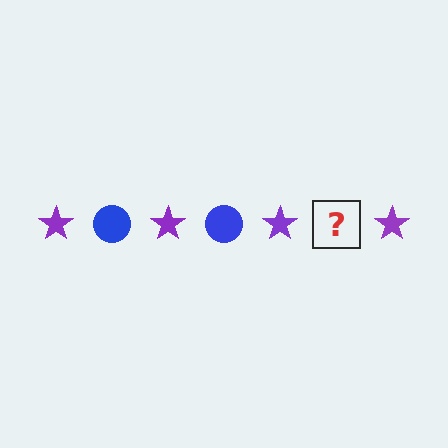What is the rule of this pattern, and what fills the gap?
The rule is that the pattern alternates between purple star and blue circle. The gap should be filled with a blue circle.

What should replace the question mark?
The question mark should be replaced with a blue circle.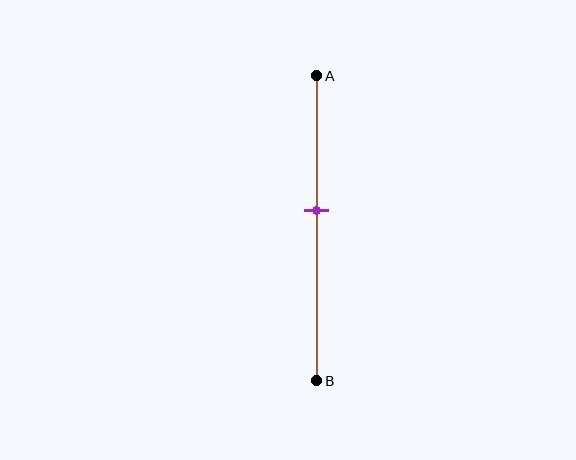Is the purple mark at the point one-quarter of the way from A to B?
No, the mark is at about 45% from A, not at the 25% one-quarter point.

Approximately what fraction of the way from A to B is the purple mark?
The purple mark is approximately 45% of the way from A to B.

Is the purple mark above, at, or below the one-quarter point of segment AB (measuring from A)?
The purple mark is below the one-quarter point of segment AB.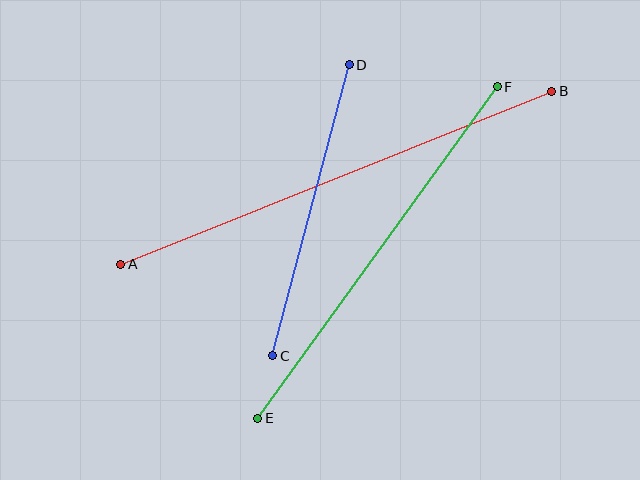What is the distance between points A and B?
The distance is approximately 464 pixels.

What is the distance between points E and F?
The distance is approximately 409 pixels.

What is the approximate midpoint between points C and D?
The midpoint is at approximately (311, 210) pixels.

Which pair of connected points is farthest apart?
Points A and B are farthest apart.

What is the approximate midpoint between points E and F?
The midpoint is at approximately (378, 252) pixels.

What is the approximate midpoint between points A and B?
The midpoint is at approximately (336, 178) pixels.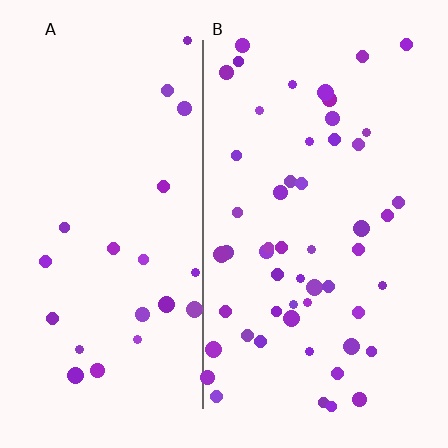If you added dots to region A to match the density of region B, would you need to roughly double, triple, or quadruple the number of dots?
Approximately double.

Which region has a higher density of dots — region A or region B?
B (the right).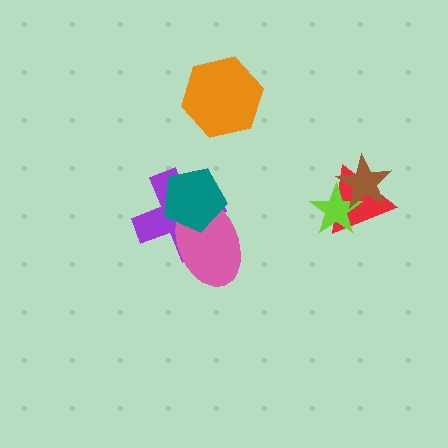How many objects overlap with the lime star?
2 objects overlap with the lime star.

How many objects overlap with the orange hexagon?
0 objects overlap with the orange hexagon.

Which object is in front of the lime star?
The brown star is in front of the lime star.